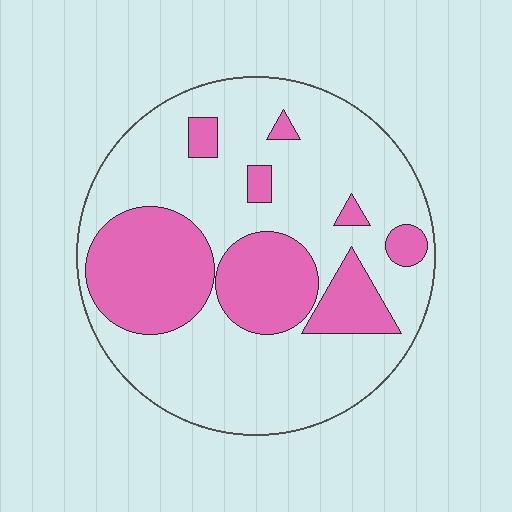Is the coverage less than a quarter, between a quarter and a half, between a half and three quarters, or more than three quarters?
Between a quarter and a half.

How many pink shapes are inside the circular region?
8.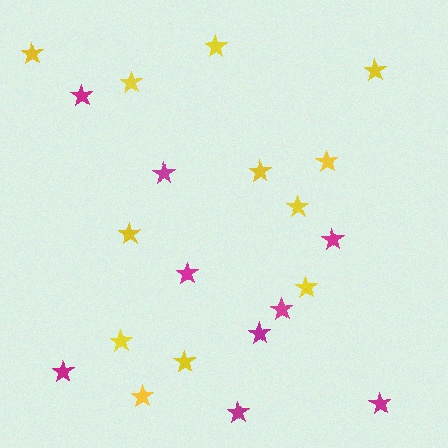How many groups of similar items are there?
There are 2 groups: one group of magenta stars (9) and one group of yellow stars (12).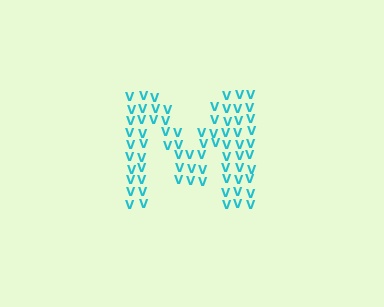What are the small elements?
The small elements are letter V's.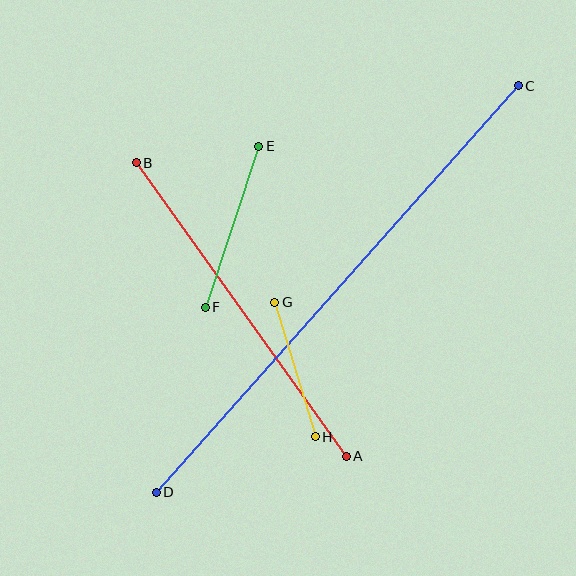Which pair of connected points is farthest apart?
Points C and D are farthest apart.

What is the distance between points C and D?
The distance is approximately 544 pixels.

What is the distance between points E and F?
The distance is approximately 170 pixels.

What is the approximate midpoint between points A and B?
The midpoint is at approximately (241, 309) pixels.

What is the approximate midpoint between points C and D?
The midpoint is at approximately (337, 289) pixels.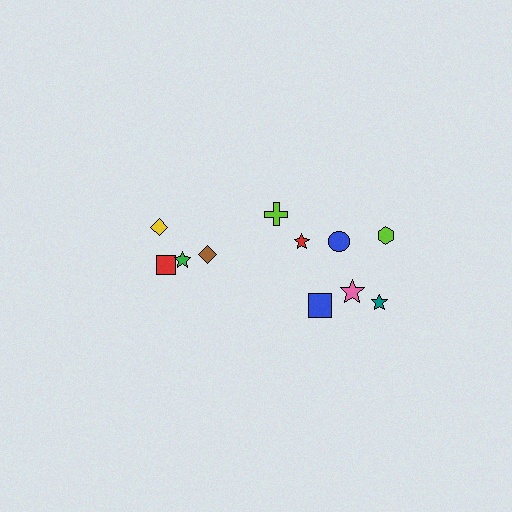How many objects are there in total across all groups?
There are 11 objects.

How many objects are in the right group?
There are 7 objects.